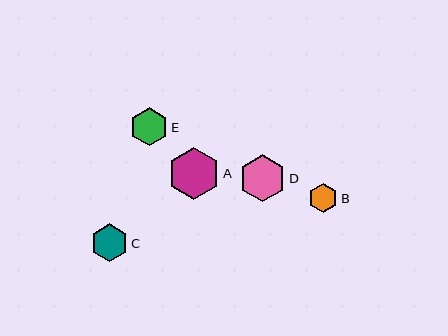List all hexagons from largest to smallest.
From largest to smallest: A, D, E, C, B.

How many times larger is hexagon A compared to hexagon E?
Hexagon A is approximately 1.4 times the size of hexagon E.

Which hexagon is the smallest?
Hexagon B is the smallest with a size of approximately 29 pixels.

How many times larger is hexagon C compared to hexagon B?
Hexagon C is approximately 1.3 times the size of hexagon B.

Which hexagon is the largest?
Hexagon A is the largest with a size of approximately 52 pixels.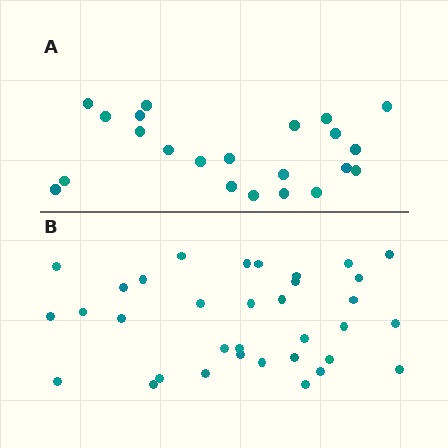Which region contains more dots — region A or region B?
Region B (the bottom region) has more dots.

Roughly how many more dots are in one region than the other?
Region B has roughly 12 or so more dots than region A.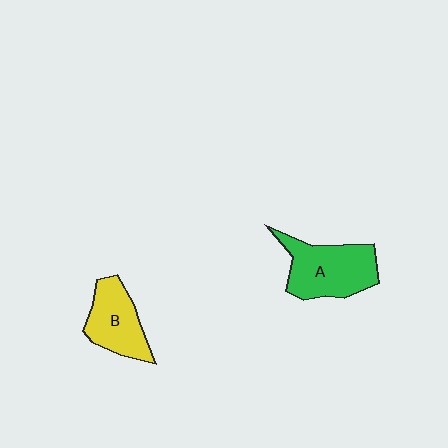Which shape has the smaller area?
Shape B (yellow).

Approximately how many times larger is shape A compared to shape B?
Approximately 1.3 times.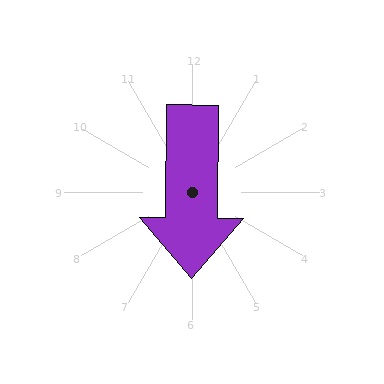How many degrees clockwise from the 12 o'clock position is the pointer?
Approximately 180 degrees.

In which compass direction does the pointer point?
South.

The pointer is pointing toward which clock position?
Roughly 6 o'clock.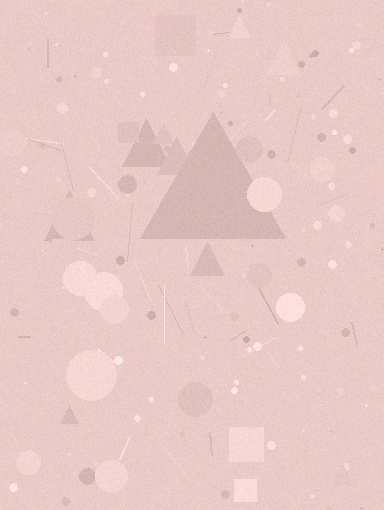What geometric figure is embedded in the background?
A triangle is embedded in the background.